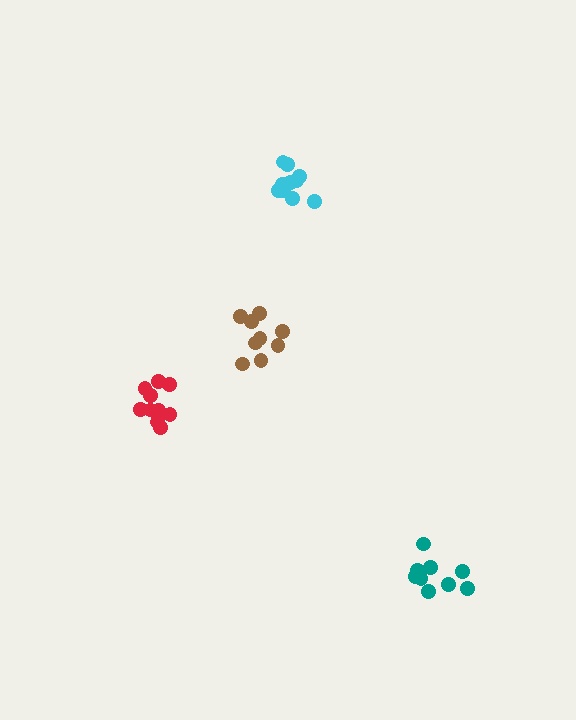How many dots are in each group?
Group 1: 11 dots, Group 2: 9 dots, Group 3: 9 dots, Group 4: 10 dots (39 total).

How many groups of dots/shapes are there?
There are 4 groups.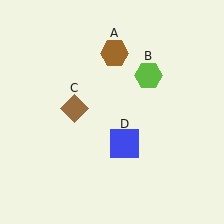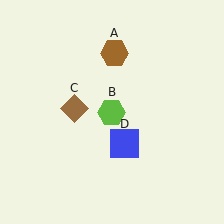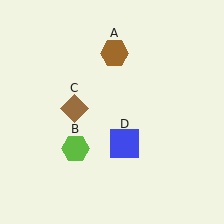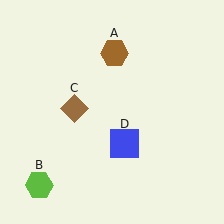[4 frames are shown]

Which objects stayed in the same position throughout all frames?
Brown hexagon (object A) and brown diamond (object C) and blue square (object D) remained stationary.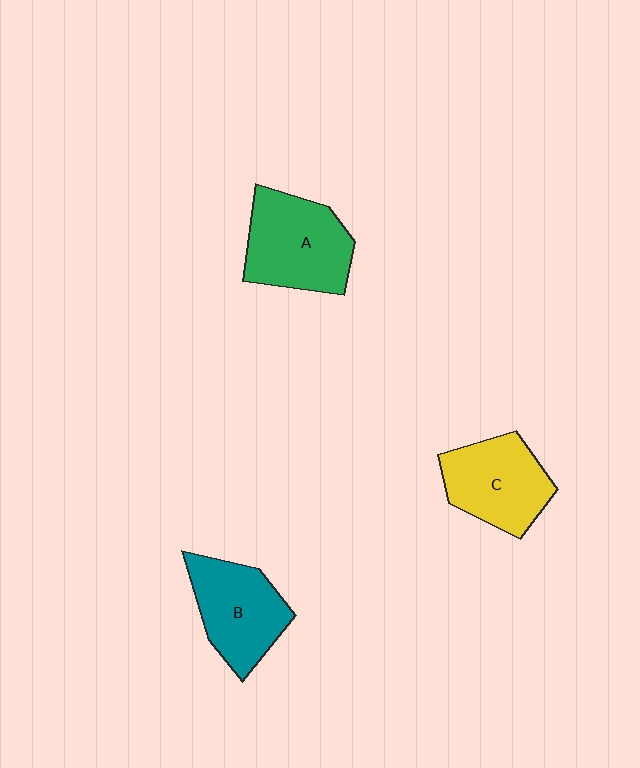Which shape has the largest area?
Shape A (green).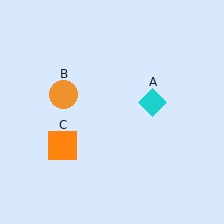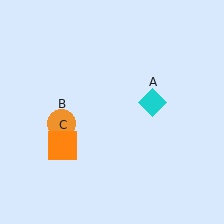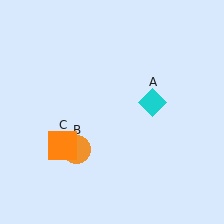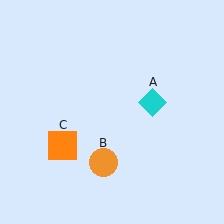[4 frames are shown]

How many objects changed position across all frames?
1 object changed position: orange circle (object B).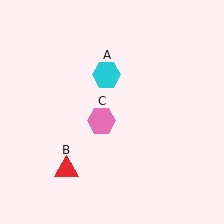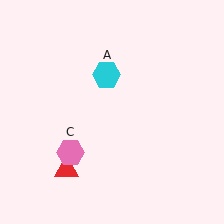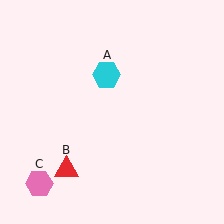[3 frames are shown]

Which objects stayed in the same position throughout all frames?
Cyan hexagon (object A) and red triangle (object B) remained stationary.